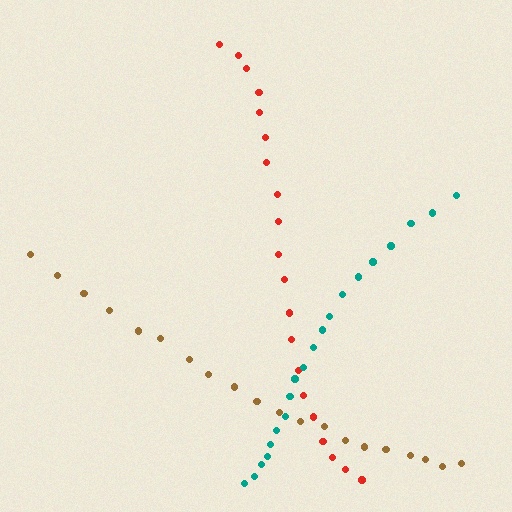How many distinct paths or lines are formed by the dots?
There are 3 distinct paths.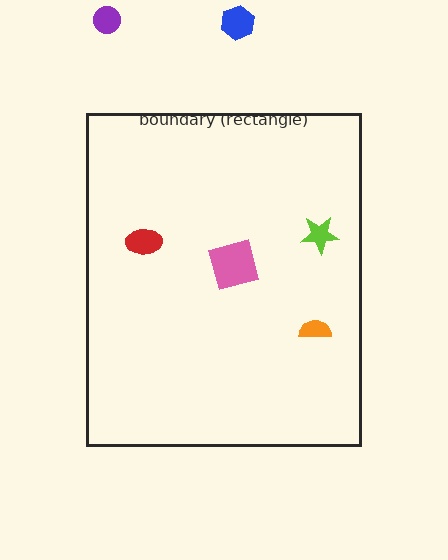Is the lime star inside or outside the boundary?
Inside.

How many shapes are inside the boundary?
4 inside, 2 outside.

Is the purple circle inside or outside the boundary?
Outside.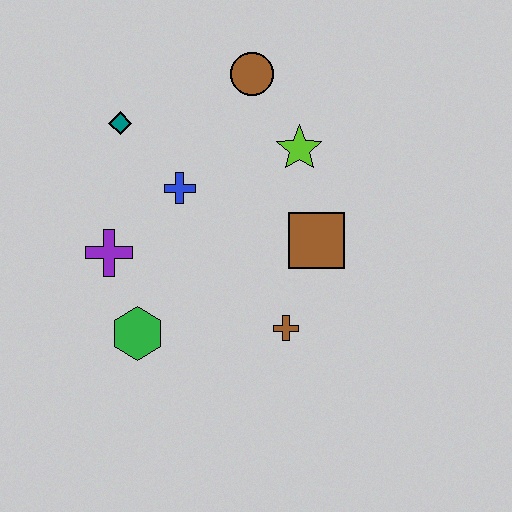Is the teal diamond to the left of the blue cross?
Yes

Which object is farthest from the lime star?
The green hexagon is farthest from the lime star.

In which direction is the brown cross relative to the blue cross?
The brown cross is below the blue cross.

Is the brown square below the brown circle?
Yes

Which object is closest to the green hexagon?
The purple cross is closest to the green hexagon.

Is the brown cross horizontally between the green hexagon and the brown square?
Yes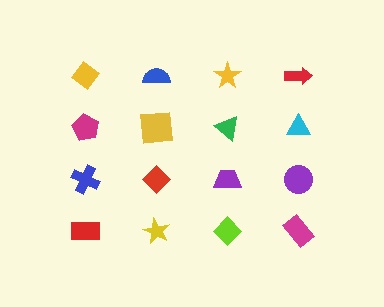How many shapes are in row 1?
4 shapes.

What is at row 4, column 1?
A red rectangle.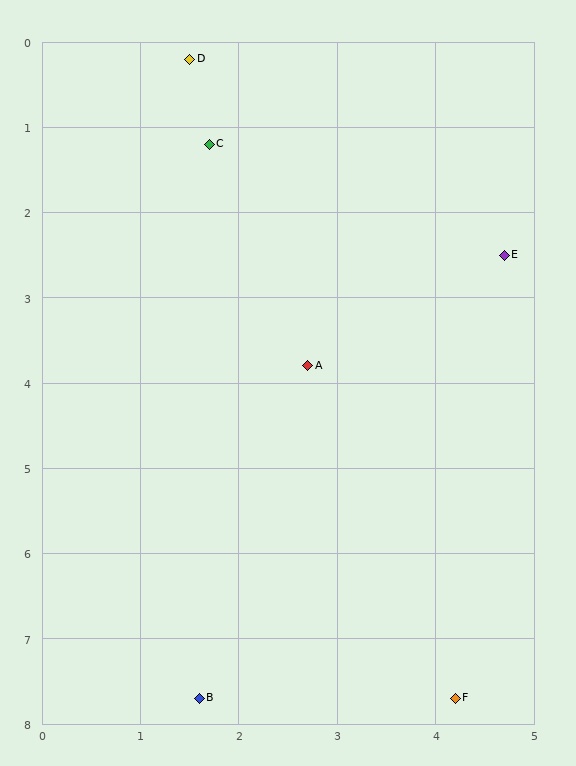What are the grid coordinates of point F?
Point F is at approximately (4.2, 7.7).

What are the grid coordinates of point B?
Point B is at approximately (1.6, 7.7).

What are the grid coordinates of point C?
Point C is at approximately (1.7, 1.2).